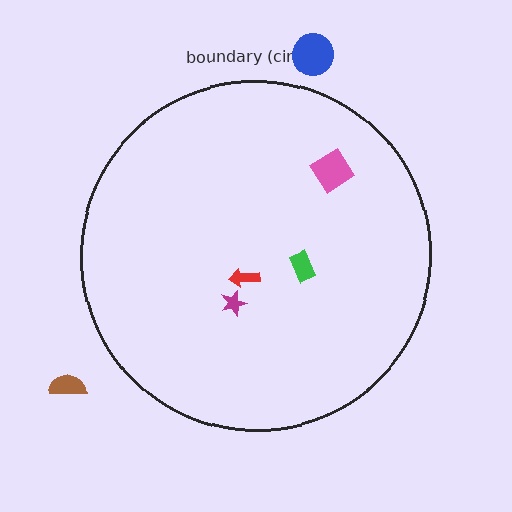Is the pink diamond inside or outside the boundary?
Inside.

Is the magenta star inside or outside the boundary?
Inside.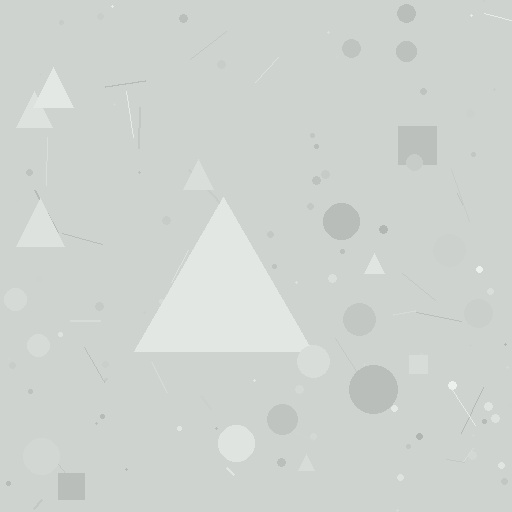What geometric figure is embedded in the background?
A triangle is embedded in the background.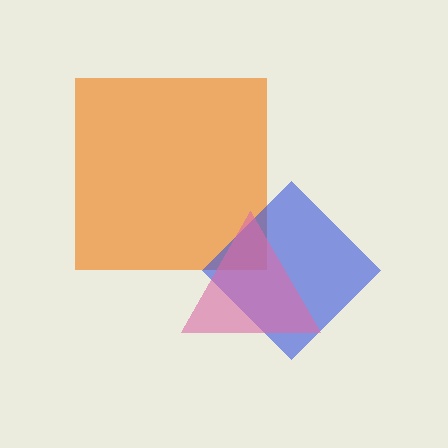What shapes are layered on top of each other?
The layered shapes are: an orange square, a blue diamond, a pink triangle.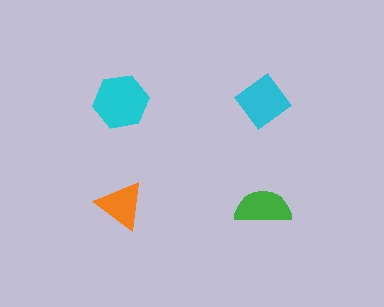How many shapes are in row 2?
2 shapes.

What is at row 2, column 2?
A green semicircle.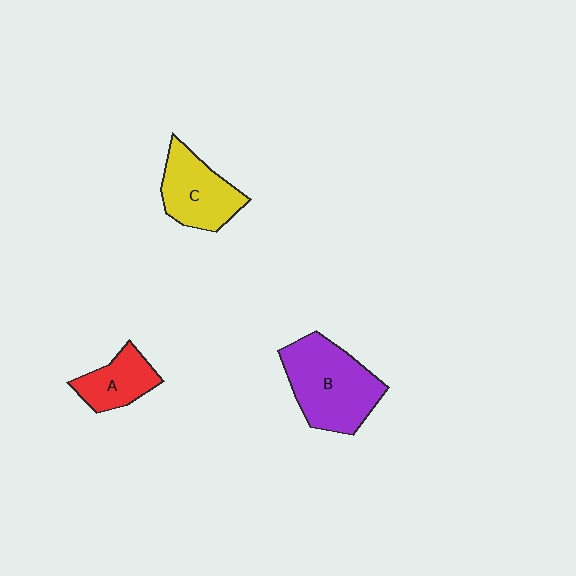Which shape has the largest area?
Shape B (purple).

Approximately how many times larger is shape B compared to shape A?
Approximately 2.0 times.